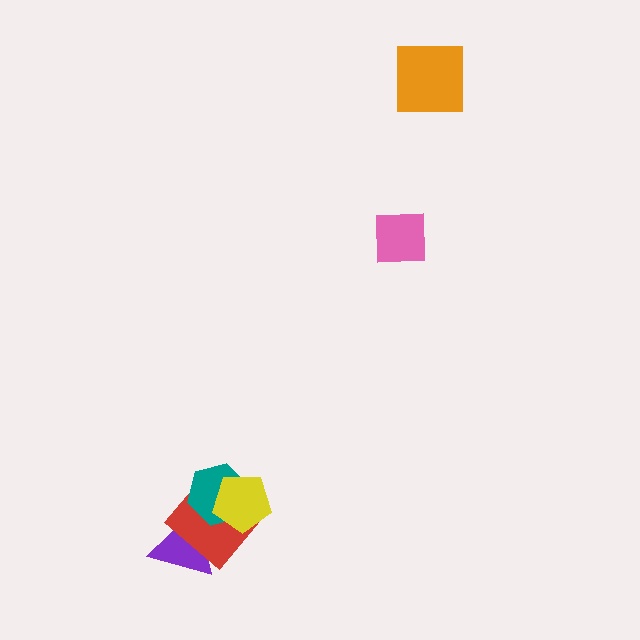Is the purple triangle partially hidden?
Yes, it is partially covered by another shape.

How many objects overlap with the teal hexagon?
3 objects overlap with the teal hexagon.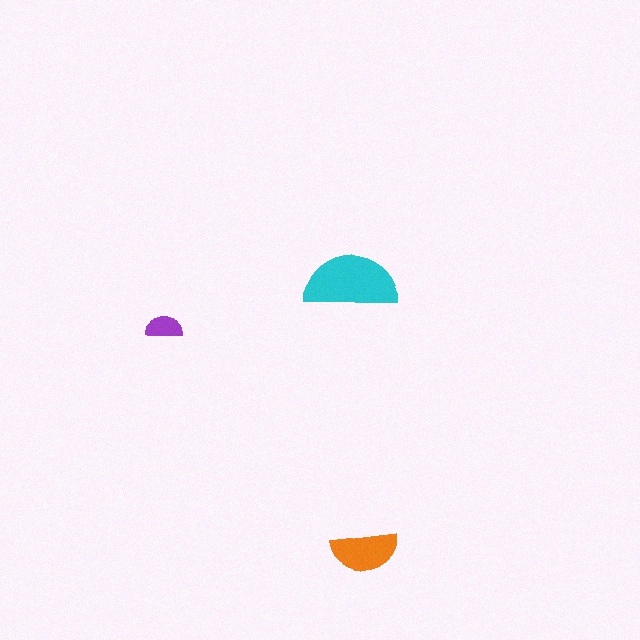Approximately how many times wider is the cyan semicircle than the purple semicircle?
About 2.5 times wider.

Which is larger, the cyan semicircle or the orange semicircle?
The cyan one.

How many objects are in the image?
There are 3 objects in the image.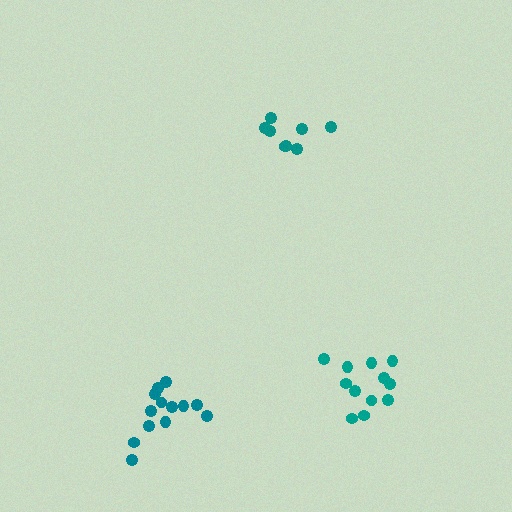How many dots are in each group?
Group 1: 13 dots, Group 2: 8 dots, Group 3: 12 dots (33 total).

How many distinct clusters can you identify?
There are 3 distinct clusters.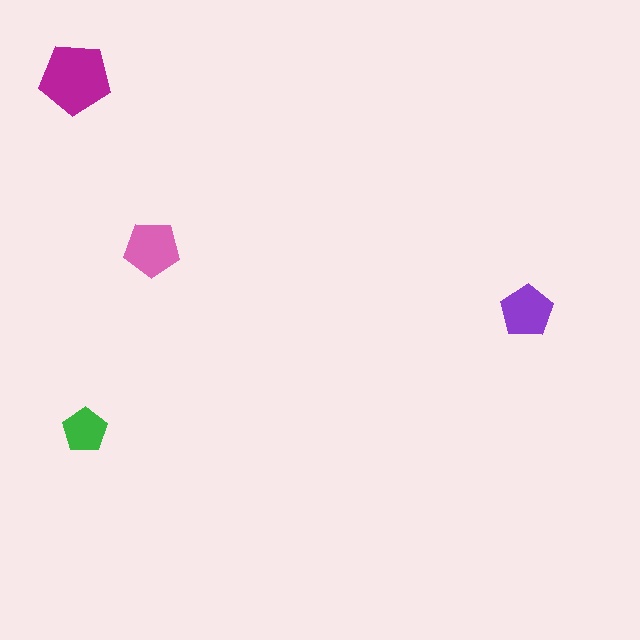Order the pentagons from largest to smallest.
the magenta one, the pink one, the purple one, the green one.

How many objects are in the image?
There are 4 objects in the image.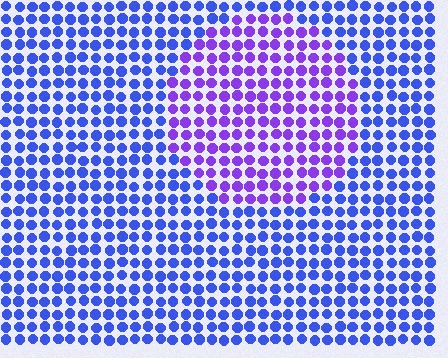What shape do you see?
I see a circle.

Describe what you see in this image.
The image is filled with small blue elements in a uniform arrangement. A circle-shaped region is visible where the elements are tinted to a slightly different hue, forming a subtle color boundary.